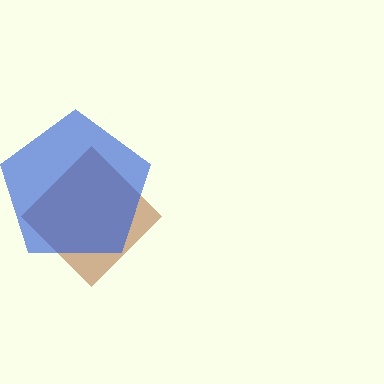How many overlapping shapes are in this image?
There are 2 overlapping shapes in the image.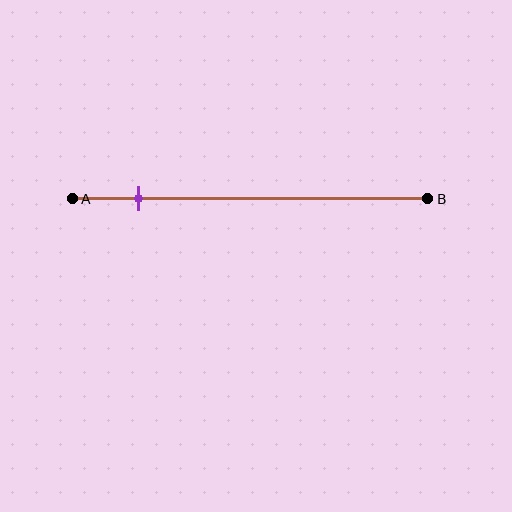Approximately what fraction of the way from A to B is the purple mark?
The purple mark is approximately 20% of the way from A to B.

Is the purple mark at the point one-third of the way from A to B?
No, the mark is at about 20% from A, not at the 33% one-third point.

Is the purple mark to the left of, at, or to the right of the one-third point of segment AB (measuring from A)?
The purple mark is to the left of the one-third point of segment AB.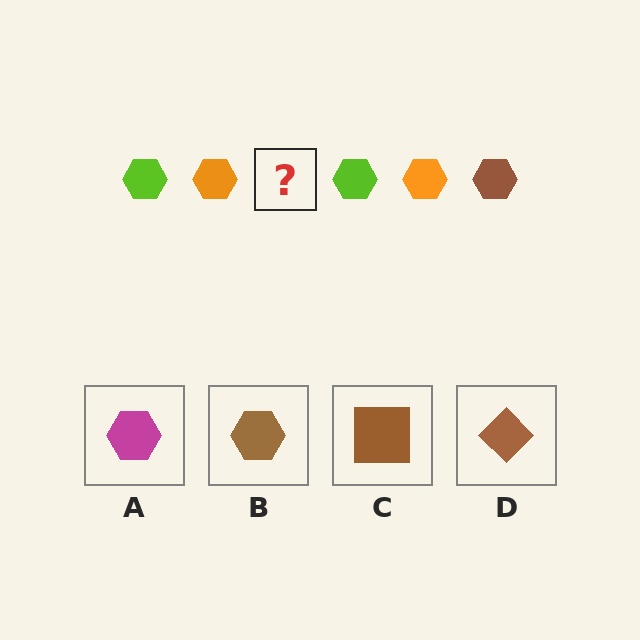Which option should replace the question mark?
Option B.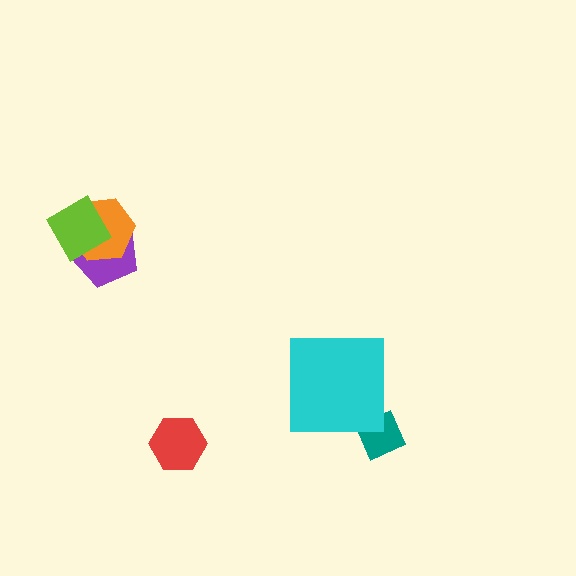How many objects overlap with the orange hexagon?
2 objects overlap with the orange hexagon.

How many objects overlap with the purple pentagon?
2 objects overlap with the purple pentagon.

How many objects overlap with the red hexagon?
0 objects overlap with the red hexagon.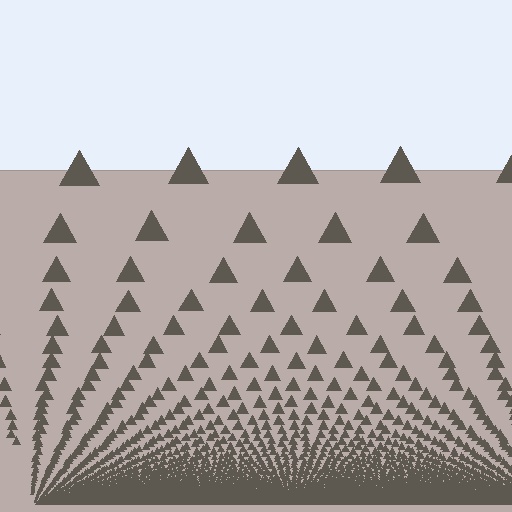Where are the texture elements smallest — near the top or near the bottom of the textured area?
Near the bottom.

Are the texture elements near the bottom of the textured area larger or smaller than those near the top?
Smaller. The gradient is inverted — elements near the bottom are smaller and denser.